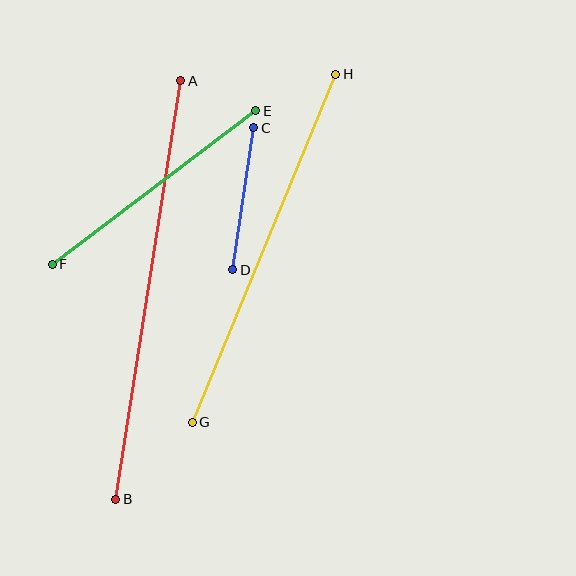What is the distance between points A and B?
The distance is approximately 423 pixels.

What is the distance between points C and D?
The distance is approximately 143 pixels.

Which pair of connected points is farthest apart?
Points A and B are farthest apart.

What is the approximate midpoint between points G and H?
The midpoint is at approximately (264, 248) pixels.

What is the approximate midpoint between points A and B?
The midpoint is at approximately (148, 290) pixels.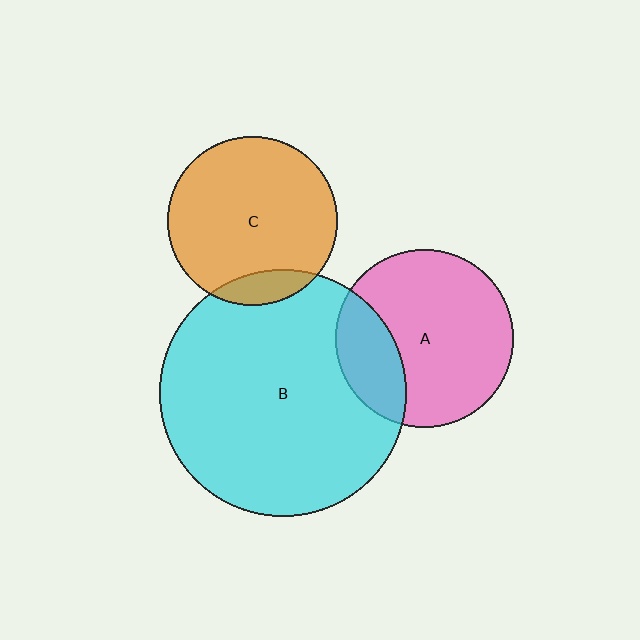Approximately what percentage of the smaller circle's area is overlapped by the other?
Approximately 25%.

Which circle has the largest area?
Circle B (cyan).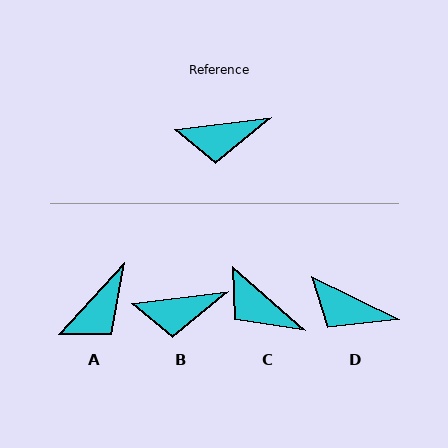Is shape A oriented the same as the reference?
No, it is off by about 41 degrees.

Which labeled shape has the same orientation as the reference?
B.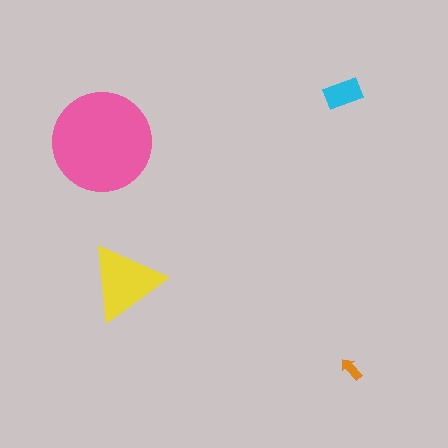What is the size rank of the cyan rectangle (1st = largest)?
3rd.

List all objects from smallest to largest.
The orange arrow, the cyan rectangle, the yellow triangle, the pink circle.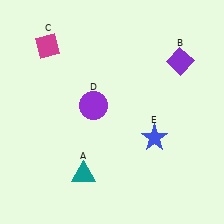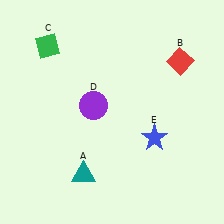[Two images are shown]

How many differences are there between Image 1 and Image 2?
There are 2 differences between the two images.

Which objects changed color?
B changed from purple to red. C changed from magenta to green.